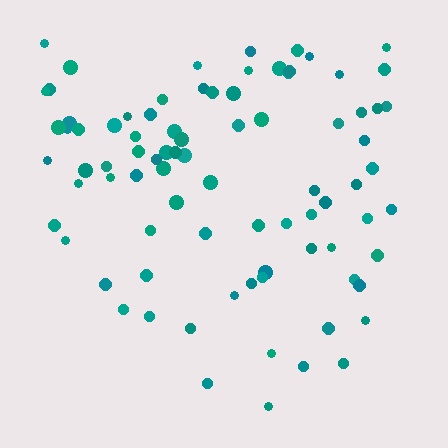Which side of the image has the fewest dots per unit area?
The bottom.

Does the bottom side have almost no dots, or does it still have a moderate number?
Still a moderate number, just noticeably fewer than the top.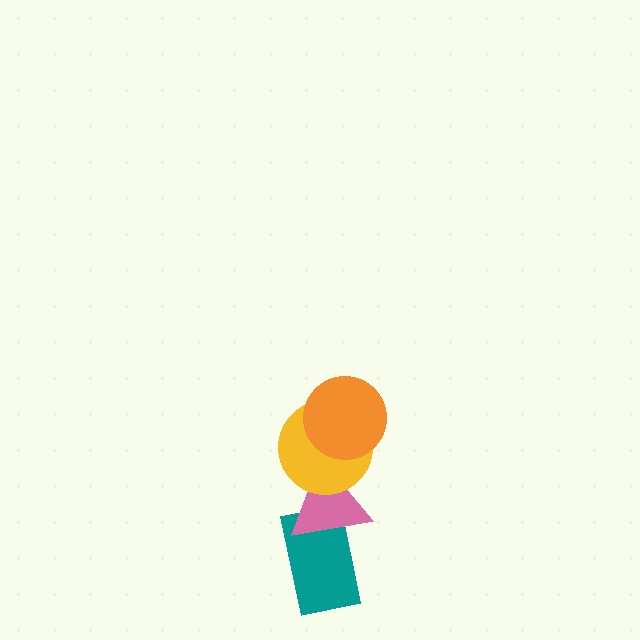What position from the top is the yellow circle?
The yellow circle is 2nd from the top.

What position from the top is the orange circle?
The orange circle is 1st from the top.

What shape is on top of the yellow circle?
The orange circle is on top of the yellow circle.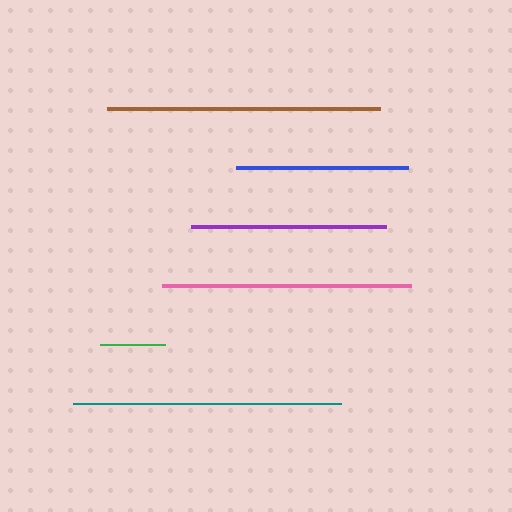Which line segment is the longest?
The brown line is the longest at approximately 274 pixels.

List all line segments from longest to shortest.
From longest to shortest: brown, teal, pink, purple, blue, green.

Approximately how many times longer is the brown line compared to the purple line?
The brown line is approximately 1.4 times the length of the purple line.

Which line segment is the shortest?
The green line is the shortest at approximately 65 pixels.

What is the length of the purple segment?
The purple segment is approximately 195 pixels long.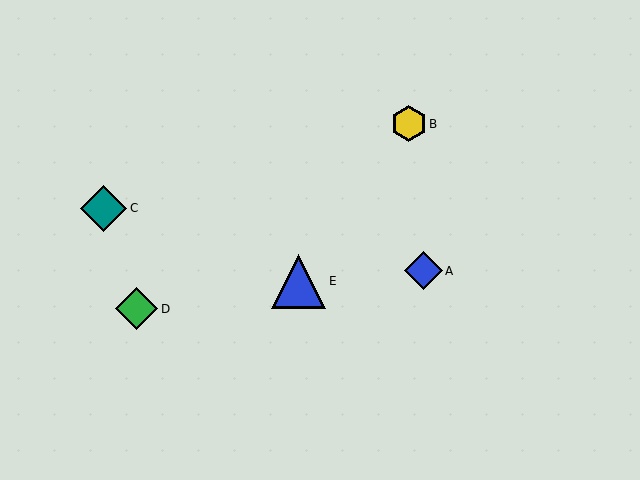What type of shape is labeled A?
Shape A is a blue diamond.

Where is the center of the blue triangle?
The center of the blue triangle is at (299, 281).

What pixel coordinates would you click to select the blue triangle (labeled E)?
Click at (299, 281) to select the blue triangle E.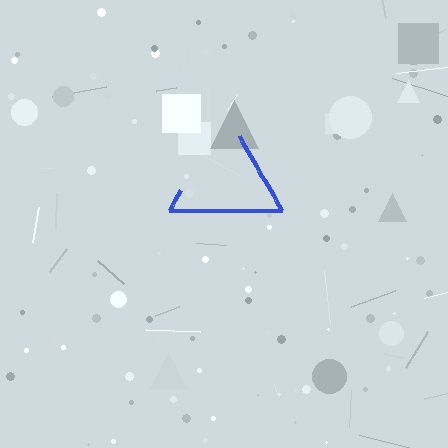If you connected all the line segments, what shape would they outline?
They would outline a triangle.